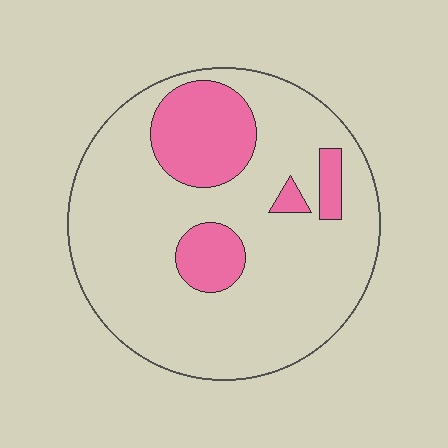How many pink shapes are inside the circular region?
4.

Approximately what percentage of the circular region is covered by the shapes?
Approximately 20%.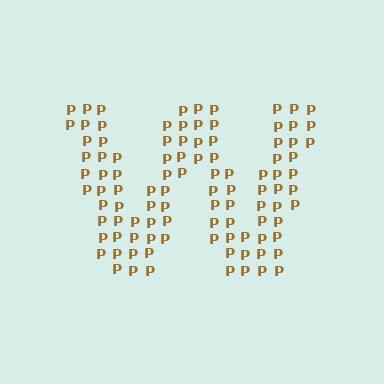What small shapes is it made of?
It is made of small letter P's.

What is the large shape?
The large shape is the letter W.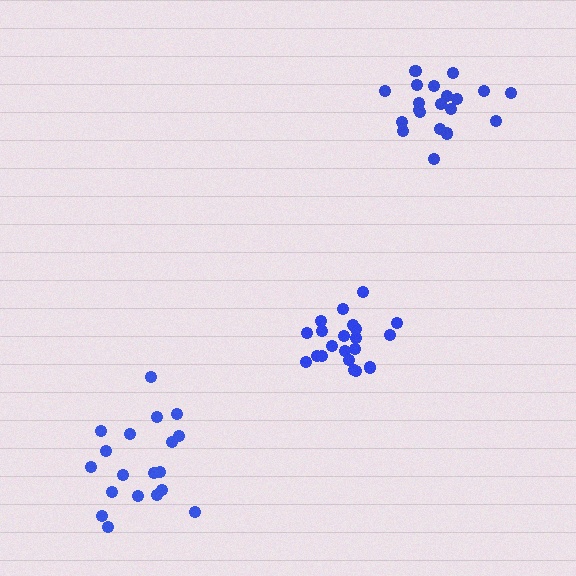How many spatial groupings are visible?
There are 3 spatial groupings.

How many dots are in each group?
Group 1: 21 dots, Group 2: 19 dots, Group 3: 20 dots (60 total).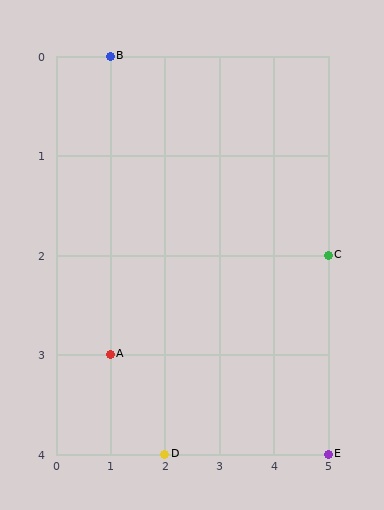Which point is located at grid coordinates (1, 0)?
Point B is at (1, 0).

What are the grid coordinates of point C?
Point C is at grid coordinates (5, 2).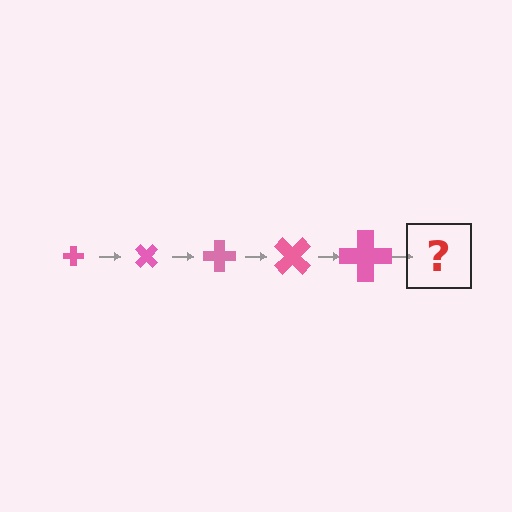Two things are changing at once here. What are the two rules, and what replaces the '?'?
The two rules are that the cross grows larger each step and it rotates 45 degrees each step. The '?' should be a cross, larger than the previous one and rotated 225 degrees from the start.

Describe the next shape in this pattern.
It should be a cross, larger than the previous one and rotated 225 degrees from the start.